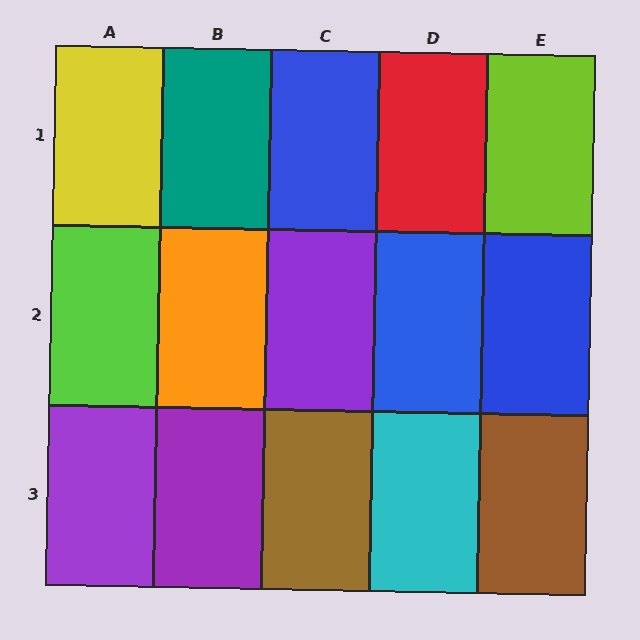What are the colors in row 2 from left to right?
Lime, orange, purple, blue, blue.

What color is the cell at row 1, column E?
Lime.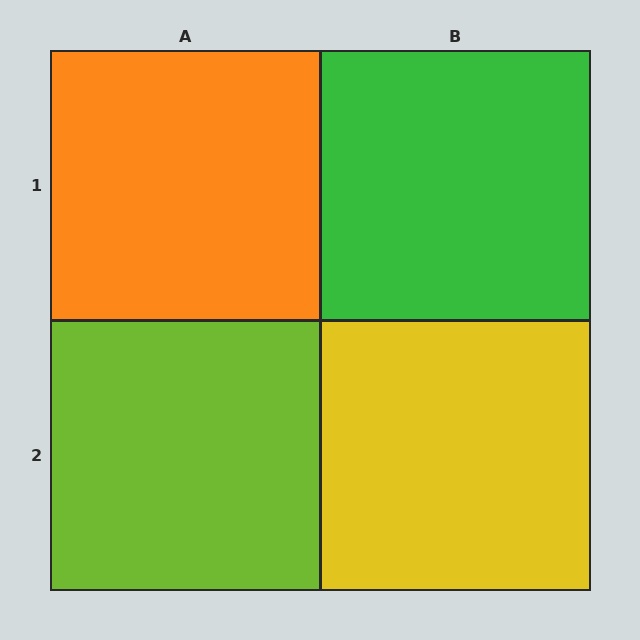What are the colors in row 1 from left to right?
Orange, green.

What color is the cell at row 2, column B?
Yellow.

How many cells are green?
1 cell is green.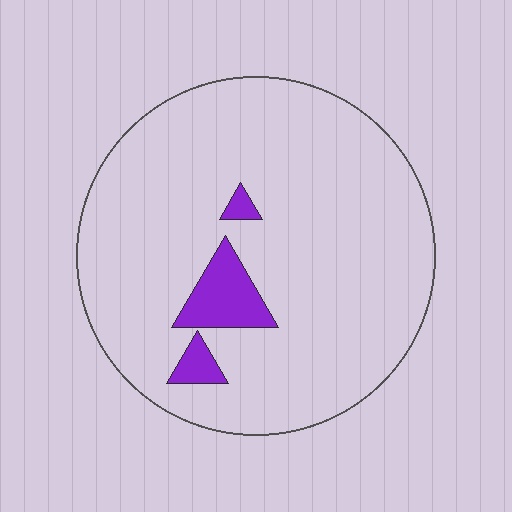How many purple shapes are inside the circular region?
3.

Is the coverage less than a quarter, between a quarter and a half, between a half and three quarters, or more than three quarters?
Less than a quarter.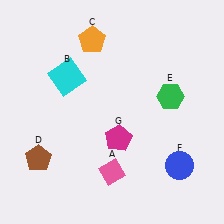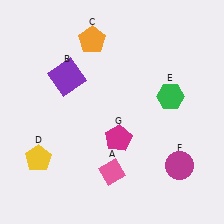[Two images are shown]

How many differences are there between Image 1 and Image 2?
There are 3 differences between the two images.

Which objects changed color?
B changed from cyan to purple. D changed from brown to yellow. F changed from blue to magenta.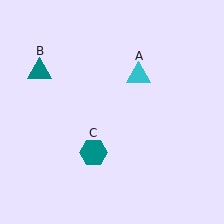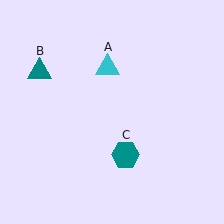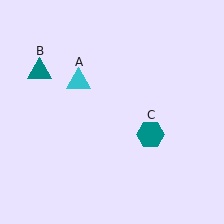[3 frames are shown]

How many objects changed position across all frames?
2 objects changed position: cyan triangle (object A), teal hexagon (object C).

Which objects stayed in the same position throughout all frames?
Teal triangle (object B) remained stationary.